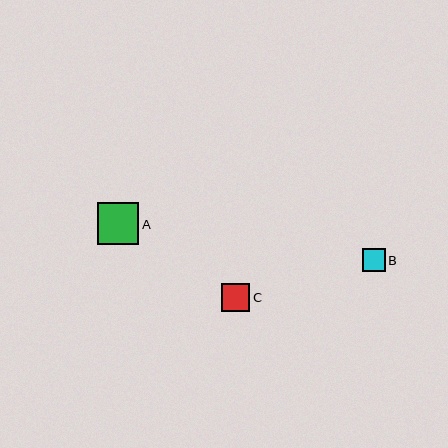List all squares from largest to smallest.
From largest to smallest: A, C, B.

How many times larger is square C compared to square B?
Square C is approximately 1.3 times the size of square B.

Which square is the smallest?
Square B is the smallest with a size of approximately 22 pixels.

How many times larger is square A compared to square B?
Square A is approximately 1.8 times the size of square B.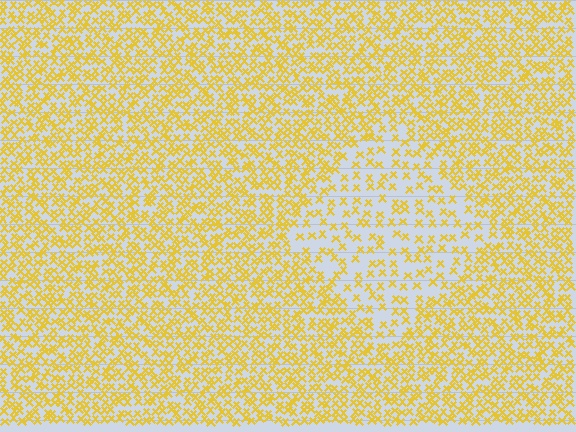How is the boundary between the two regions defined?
The boundary is defined by a change in element density (approximately 2.1x ratio). All elements are the same color, size, and shape.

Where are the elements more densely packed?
The elements are more densely packed outside the diamond boundary.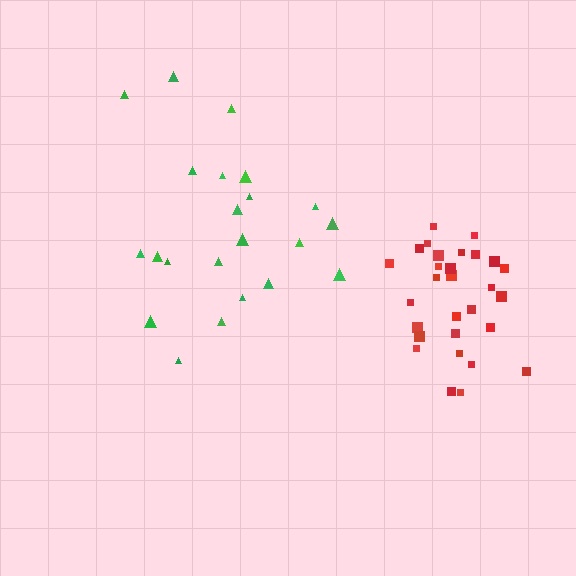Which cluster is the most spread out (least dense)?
Green.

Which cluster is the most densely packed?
Red.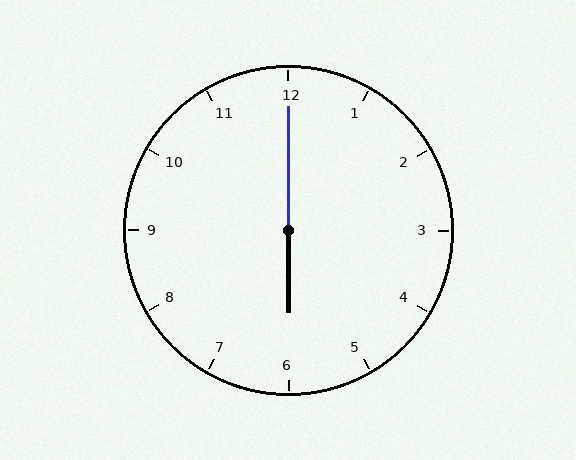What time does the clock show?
6:00.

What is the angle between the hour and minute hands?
Approximately 180 degrees.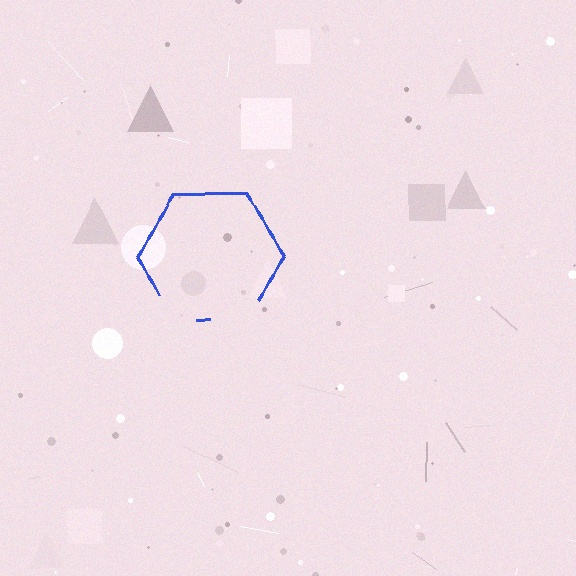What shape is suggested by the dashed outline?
The dashed outline suggests a hexagon.